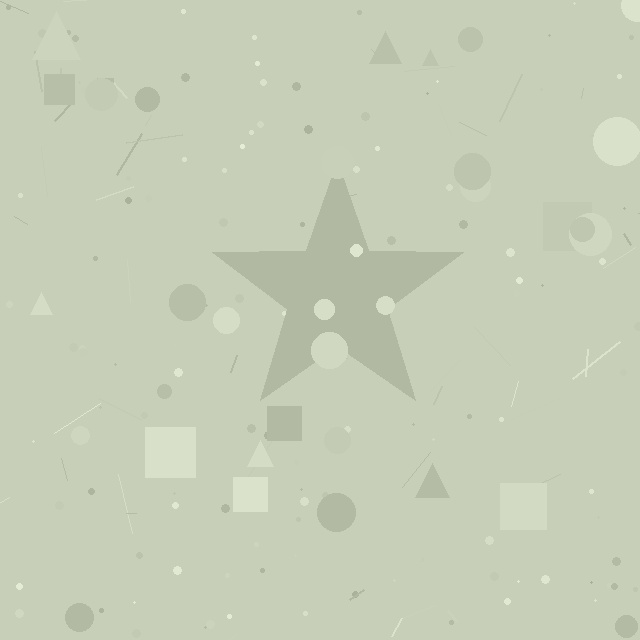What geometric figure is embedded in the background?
A star is embedded in the background.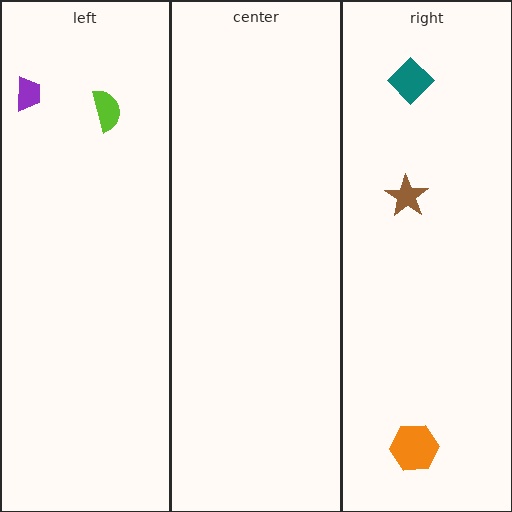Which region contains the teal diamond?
The right region.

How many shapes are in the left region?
2.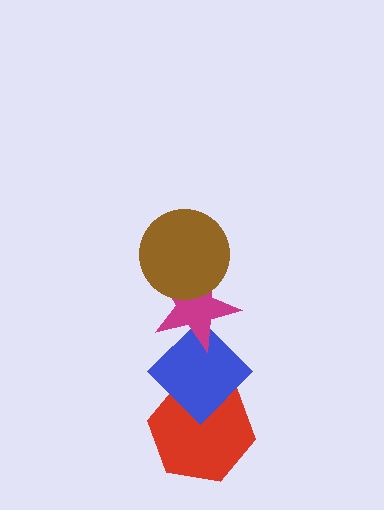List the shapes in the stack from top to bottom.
From top to bottom: the brown circle, the magenta star, the blue diamond, the red hexagon.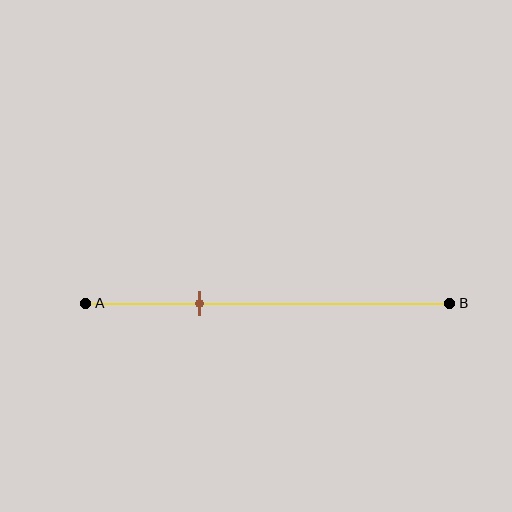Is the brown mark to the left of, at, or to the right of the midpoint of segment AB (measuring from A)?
The brown mark is to the left of the midpoint of segment AB.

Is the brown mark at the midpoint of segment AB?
No, the mark is at about 30% from A, not at the 50% midpoint.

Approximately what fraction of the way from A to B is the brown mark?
The brown mark is approximately 30% of the way from A to B.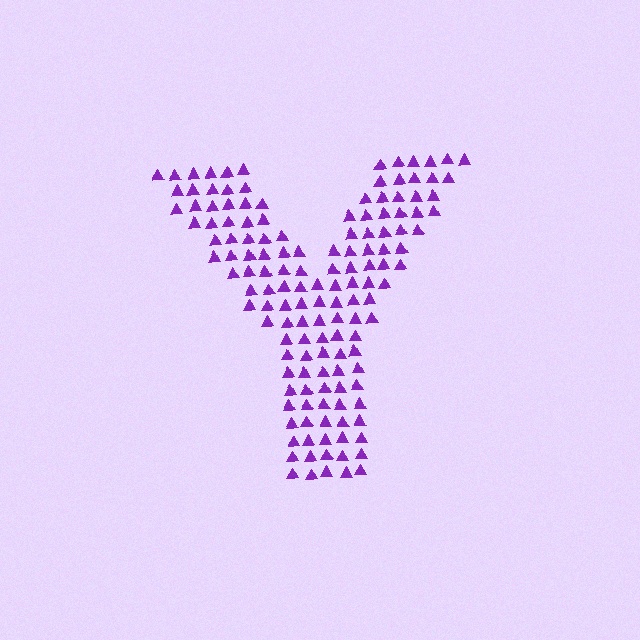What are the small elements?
The small elements are triangles.